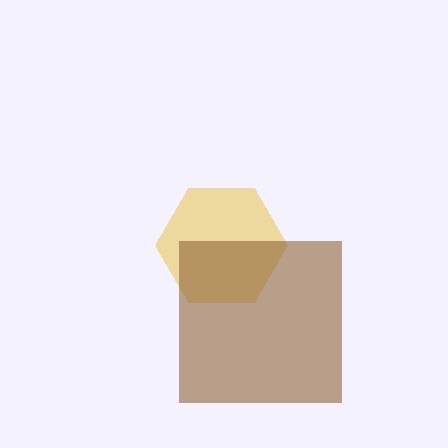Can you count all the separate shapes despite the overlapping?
Yes, there are 2 separate shapes.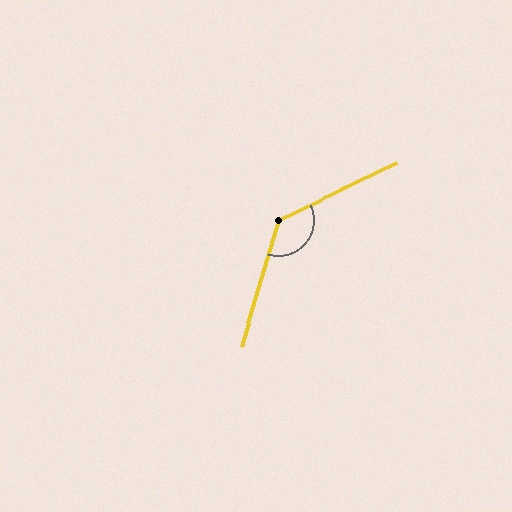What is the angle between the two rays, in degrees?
Approximately 132 degrees.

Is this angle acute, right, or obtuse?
It is obtuse.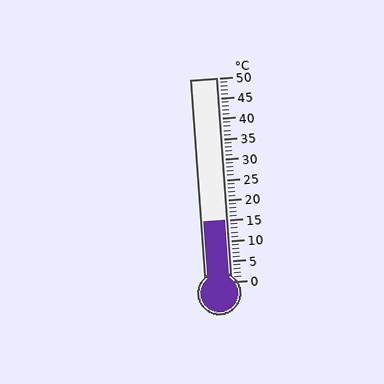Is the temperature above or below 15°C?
The temperature is at 15°C.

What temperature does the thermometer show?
The thermometer shows approximately 15°C.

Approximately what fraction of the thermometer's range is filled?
The thermometer is filled to approximately 30% of its range.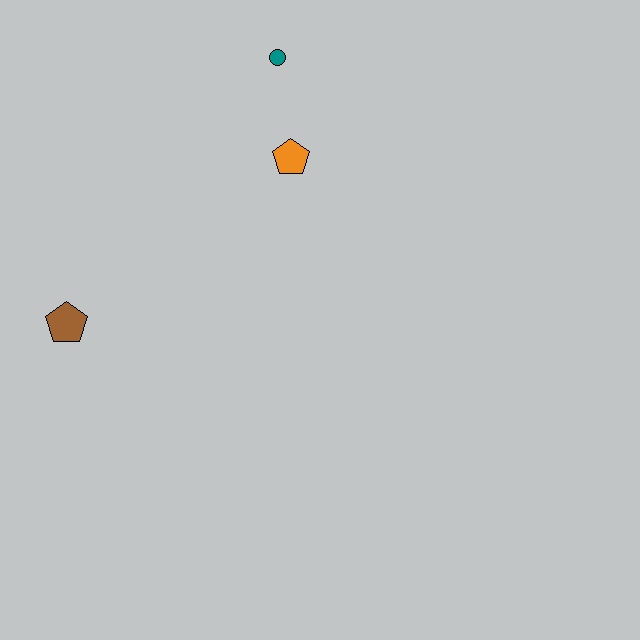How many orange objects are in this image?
There is 1 orange object.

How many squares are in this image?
There are no squares.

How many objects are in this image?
There are 3 objects.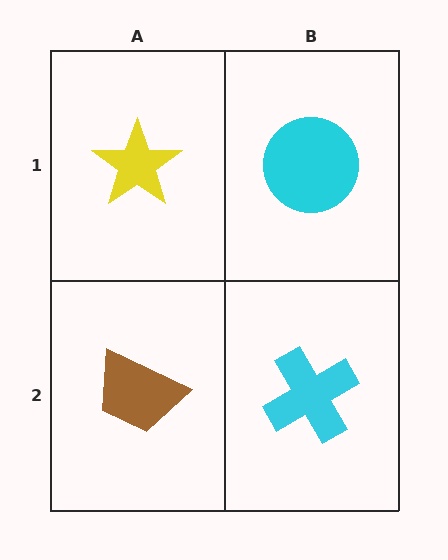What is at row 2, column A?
A brown trapezoid.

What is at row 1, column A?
A yellow star.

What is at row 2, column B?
A cyan cross.